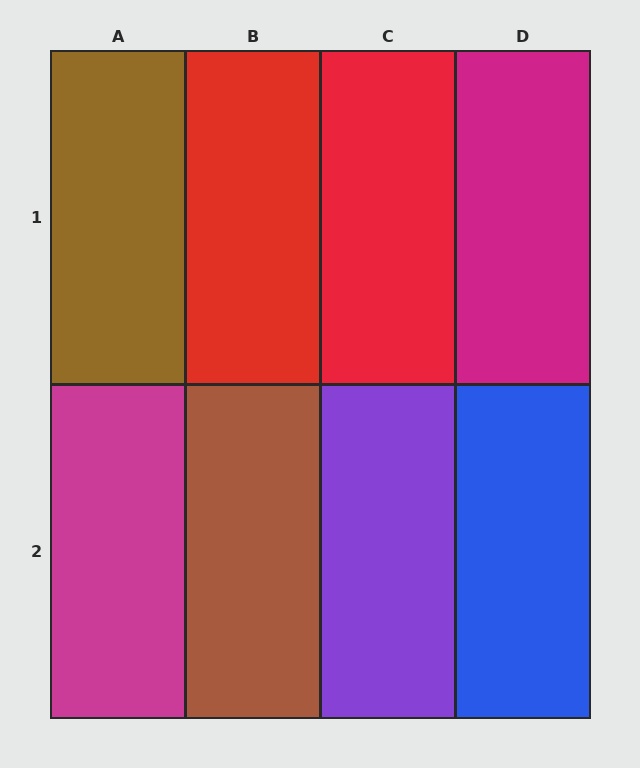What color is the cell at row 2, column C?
Purple.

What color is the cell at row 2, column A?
Magenta.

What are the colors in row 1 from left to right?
Brown, red, red, magenta.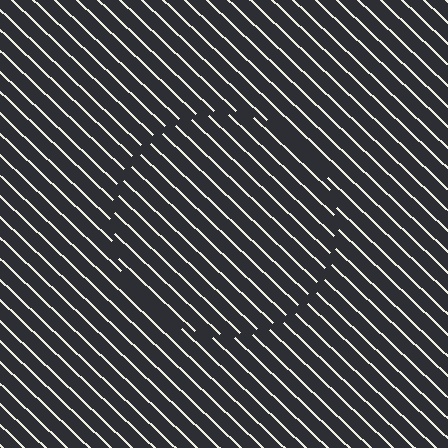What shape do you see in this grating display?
An illusory circle. The interior of the shape contains the same grating, shifted by half a period — the contour is defined by the phase discontinuity where line-ends from the inner and outer gratings abut.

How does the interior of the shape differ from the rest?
The interior of the shape contains the same grating, shifted by half a period — the contour is defined by the phase discontinuity where line-ends from the inner and outer gratings abut.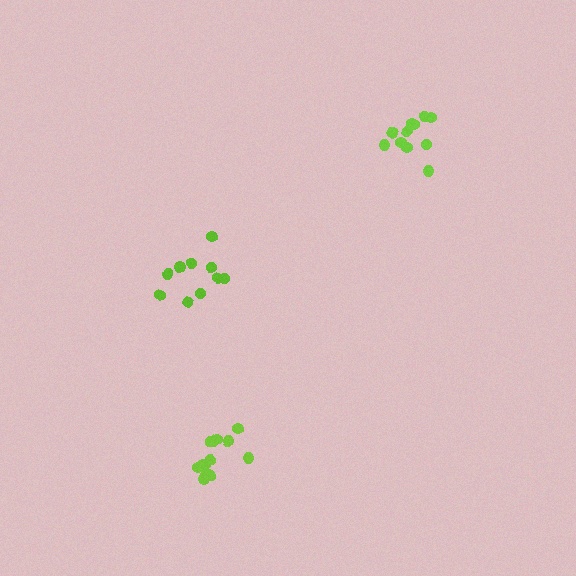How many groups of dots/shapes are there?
There are 3 groups.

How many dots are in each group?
Group 1: 11 dots, Group 2: 10 dots, Group 3: 13 dots (34 total).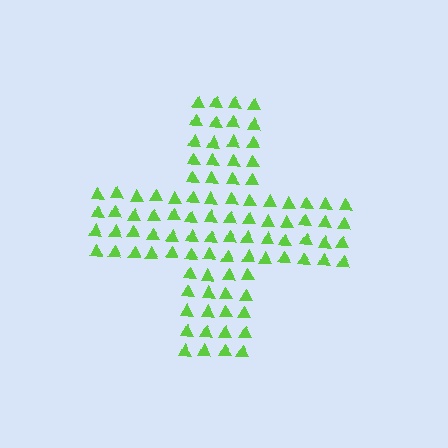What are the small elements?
The small elements are triangles.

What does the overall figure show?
The overall figure shows a cross.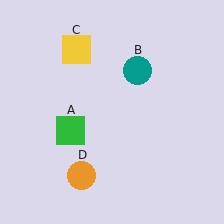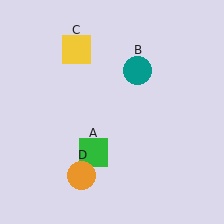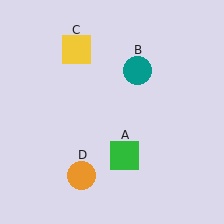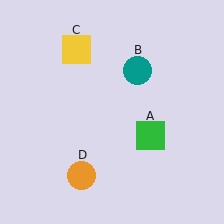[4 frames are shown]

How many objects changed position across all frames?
1 object changed position: green square (object A).